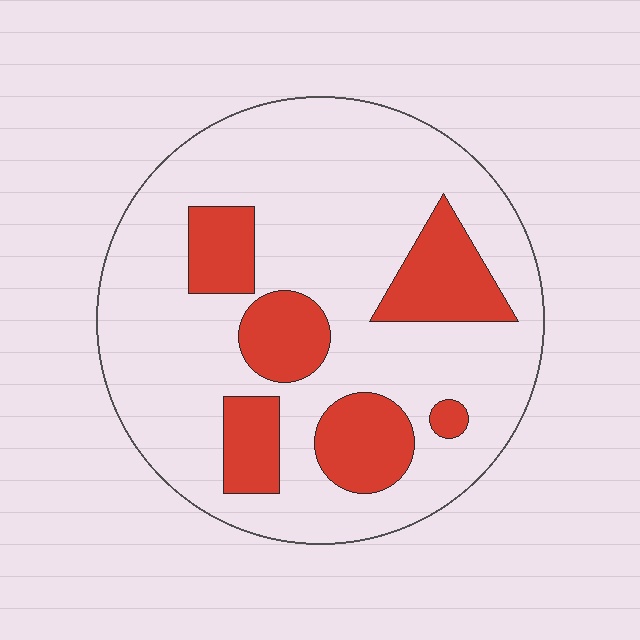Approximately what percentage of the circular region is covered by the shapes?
Approximately 25%.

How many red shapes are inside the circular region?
6.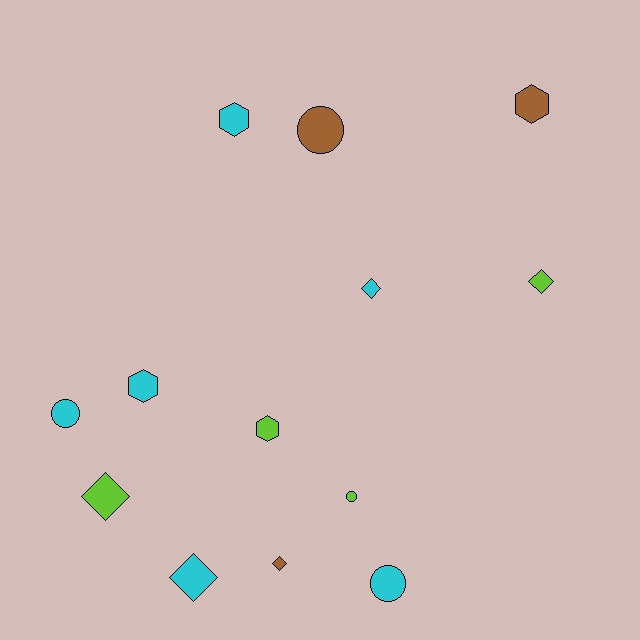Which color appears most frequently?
Cyan, with 6 objects.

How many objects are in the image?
There are 13 objects.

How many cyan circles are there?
There are 2 cyan circles.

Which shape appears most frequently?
Diamond, with 5 objects.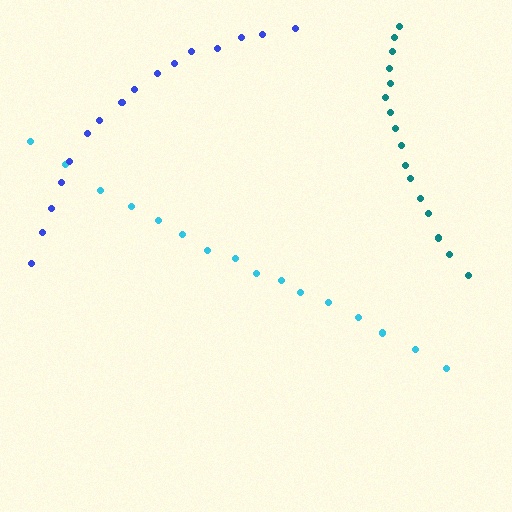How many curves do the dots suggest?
There are 3 distinct paths.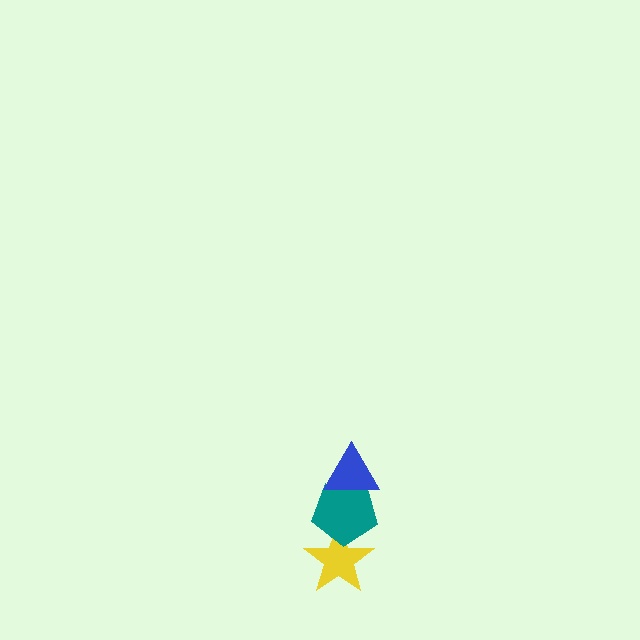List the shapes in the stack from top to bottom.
From top to bottom: the blue triangle, the teal pentagon, the yellow star.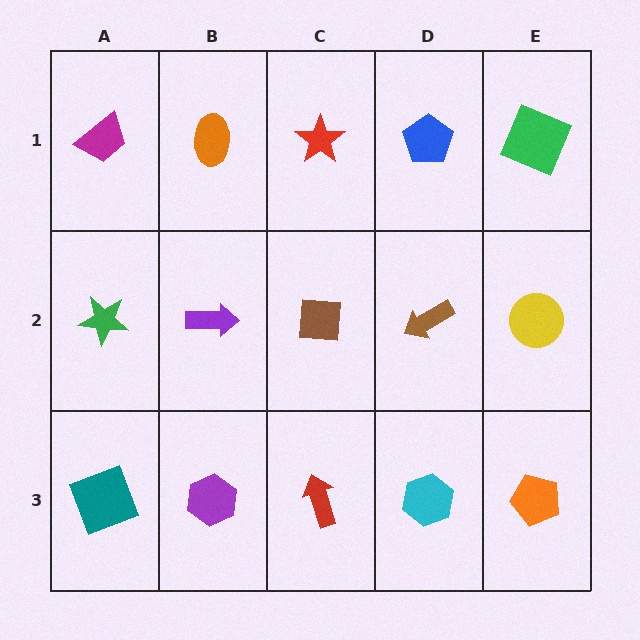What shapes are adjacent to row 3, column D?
A brown arrow (row 2, column D), a red arrow (row 3, column C), an orange pentagon (row 3, column E).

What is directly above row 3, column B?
A purple arrow.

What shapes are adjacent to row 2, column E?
A green square (row 1, column E), an orange pentagon (row 3, column E), a brown arrow (row 2, column D).